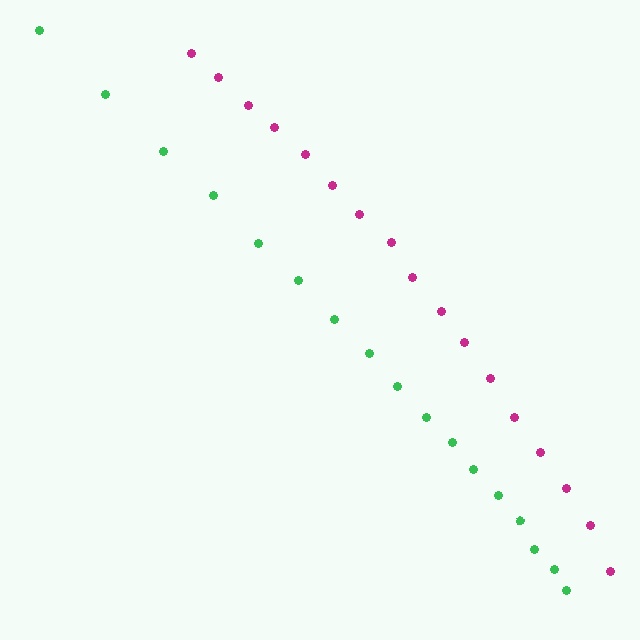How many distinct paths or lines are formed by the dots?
There are 2 distinct paths.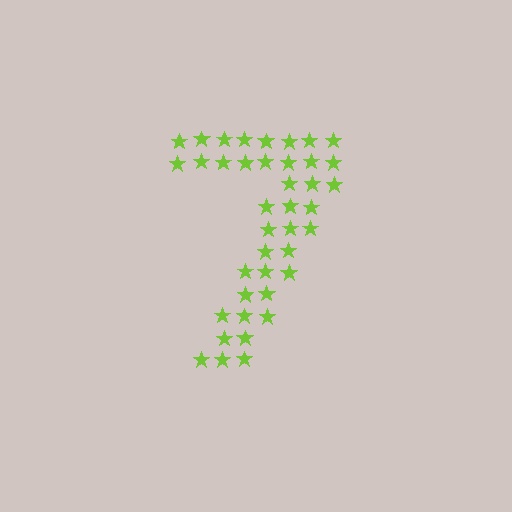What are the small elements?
The small elements are stars.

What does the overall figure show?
The overall figure shows the digit 7.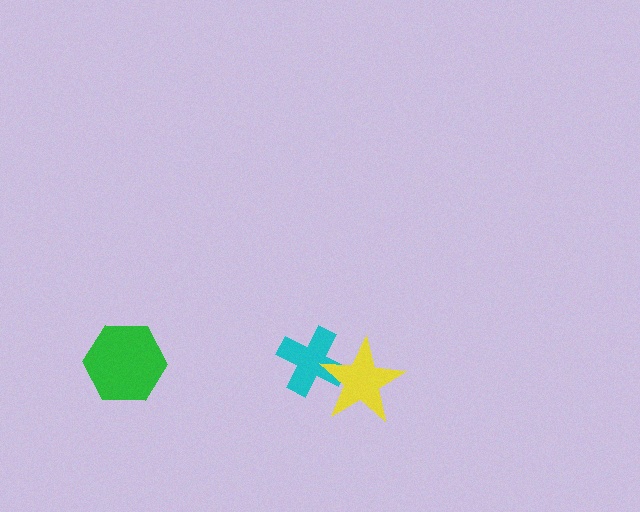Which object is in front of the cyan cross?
The yellow star is in front of the cyan cross.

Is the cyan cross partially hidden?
Yes, it is partially covered by another shape.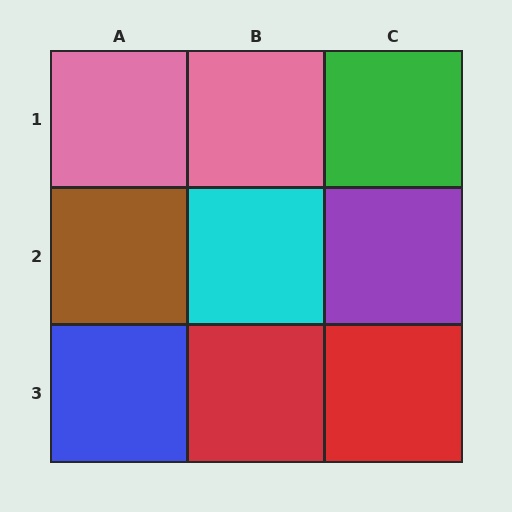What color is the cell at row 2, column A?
Brown.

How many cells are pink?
2 cells are pink.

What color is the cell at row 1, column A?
Pink.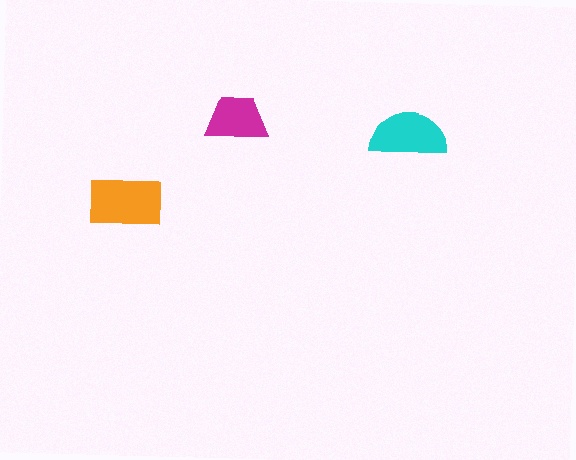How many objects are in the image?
There are 3 objects in the image.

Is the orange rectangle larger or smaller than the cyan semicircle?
Larger.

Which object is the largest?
The orange rectangle.